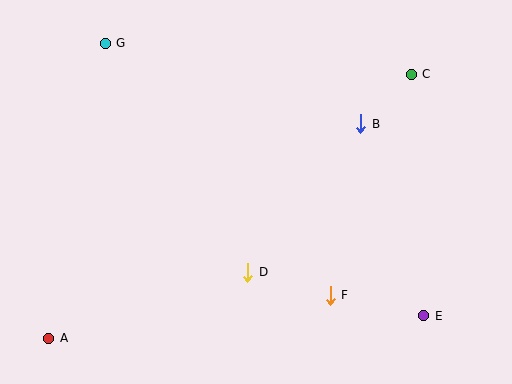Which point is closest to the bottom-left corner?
Point A is closest to the bottom-left corner.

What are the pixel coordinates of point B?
Point B is at (361, 124).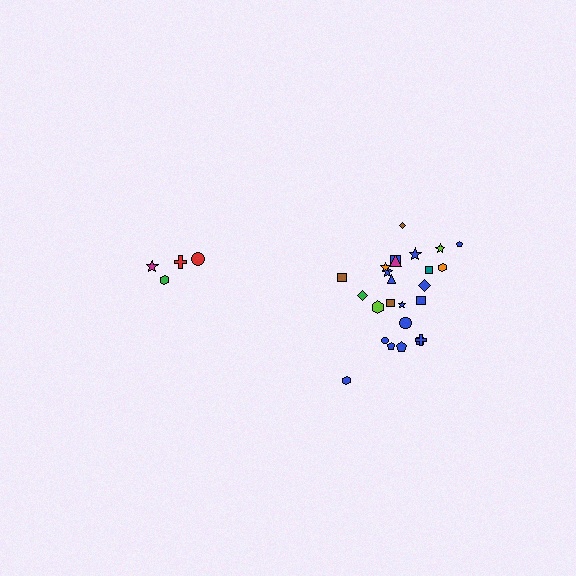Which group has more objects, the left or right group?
The right group.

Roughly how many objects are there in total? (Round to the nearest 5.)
Roughly 30 objects in total.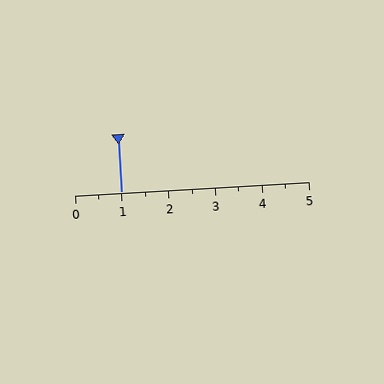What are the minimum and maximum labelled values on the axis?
The axis runs from 0 to 5.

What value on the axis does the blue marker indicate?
The marker indicates approximately 1.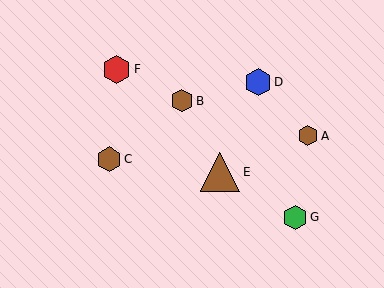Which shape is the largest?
The brown triangle (labeled E) is the largest.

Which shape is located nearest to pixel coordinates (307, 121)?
The brown hexagon (labeled A) at (308, 136) is nearest to that location.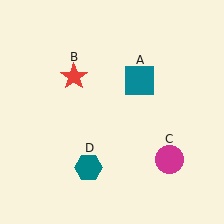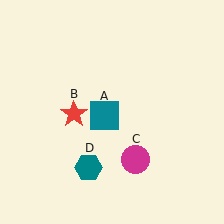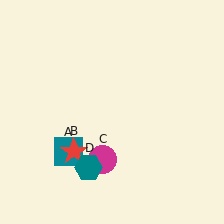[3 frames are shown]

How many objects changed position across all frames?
3 objects changed position: teal square (object A), red star (object B), magenta circle (object C).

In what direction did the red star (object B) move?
The red star (object B) moved down.